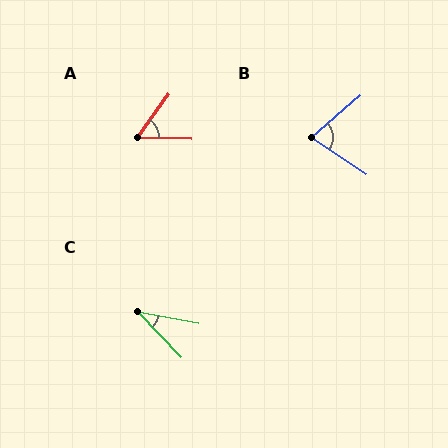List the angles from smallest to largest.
C (35°), A (56°), B (74°).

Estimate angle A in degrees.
Approximately 56 degrees.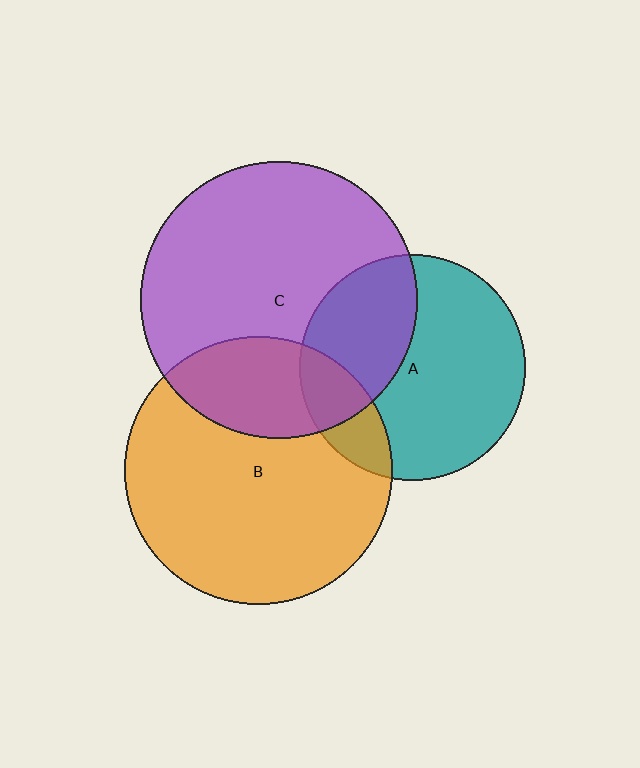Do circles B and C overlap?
Yes.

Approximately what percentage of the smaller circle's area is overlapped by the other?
Approximately 25%.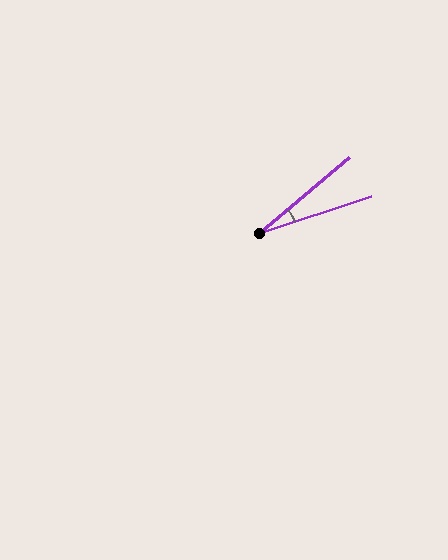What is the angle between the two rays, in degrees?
Approximately 22 degrees.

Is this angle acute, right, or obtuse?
It is acute.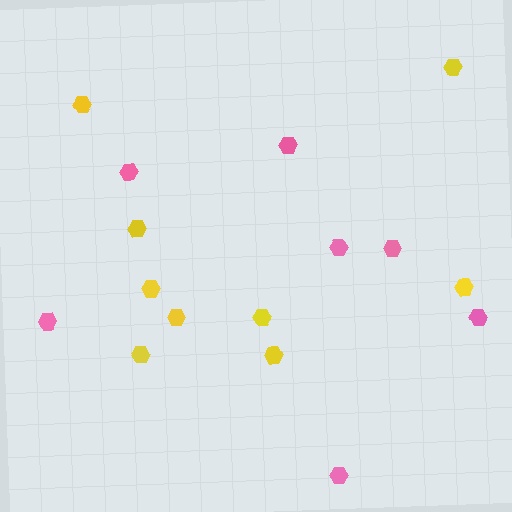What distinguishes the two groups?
There are 2 groups: one group of pink hexagons (7) and one group of yellow hexagons (9).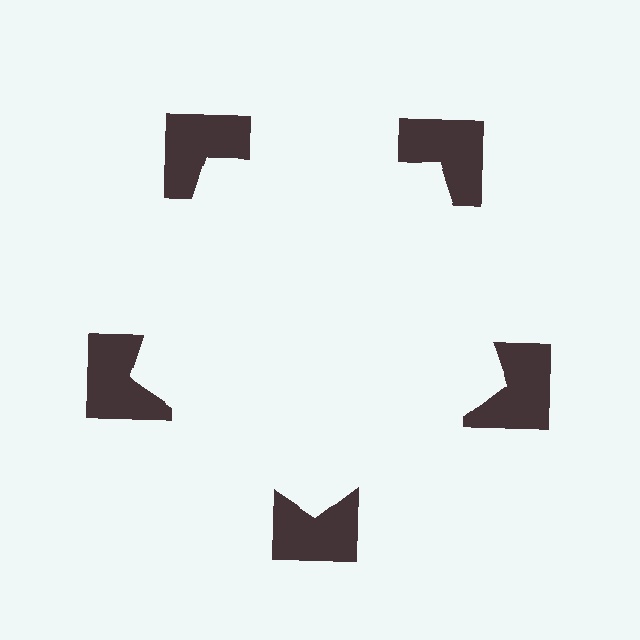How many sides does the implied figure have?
5 sides.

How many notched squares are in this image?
There are 5 — one at each vertex of the illusory pentagon.